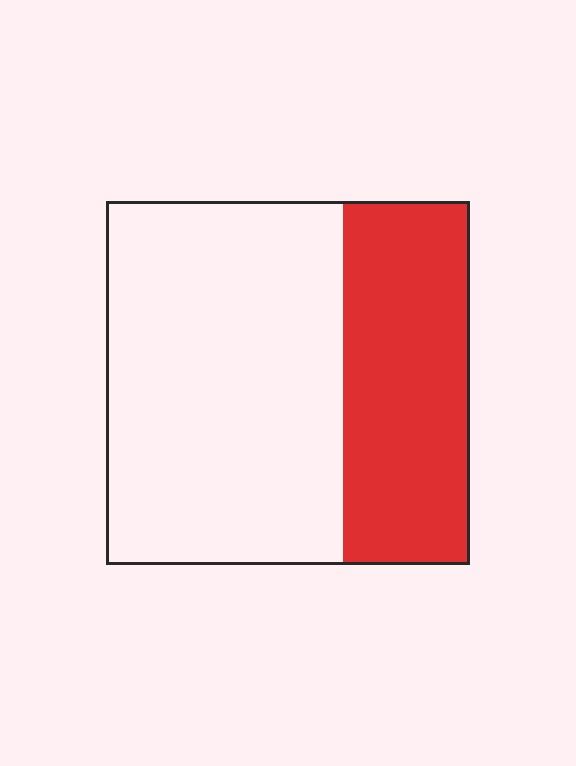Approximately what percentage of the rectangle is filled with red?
Approximately 35%.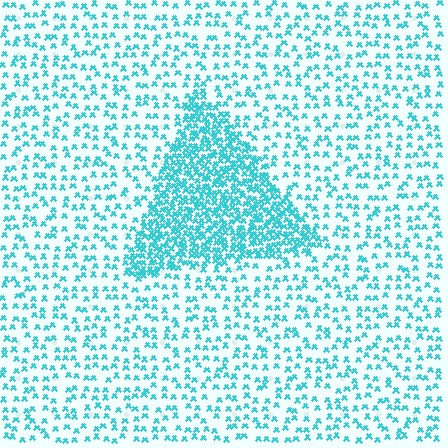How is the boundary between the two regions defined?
The boundary is defined by a change in element density (approximately 2.9x ratio). All elements are the same color, size, and shape.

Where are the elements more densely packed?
The elements are more densely packed inside the triangle boundary.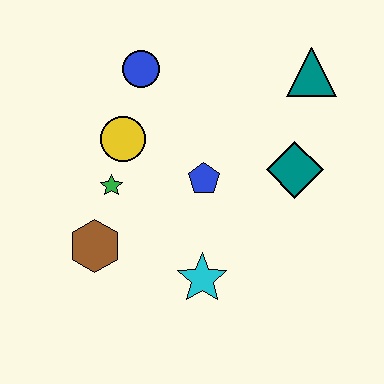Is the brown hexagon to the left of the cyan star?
Yes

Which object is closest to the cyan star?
The blue pentagon is closest to the cyan star.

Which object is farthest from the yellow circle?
The teal triangle is farthest from the yellow circle.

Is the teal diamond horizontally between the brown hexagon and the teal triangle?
Yes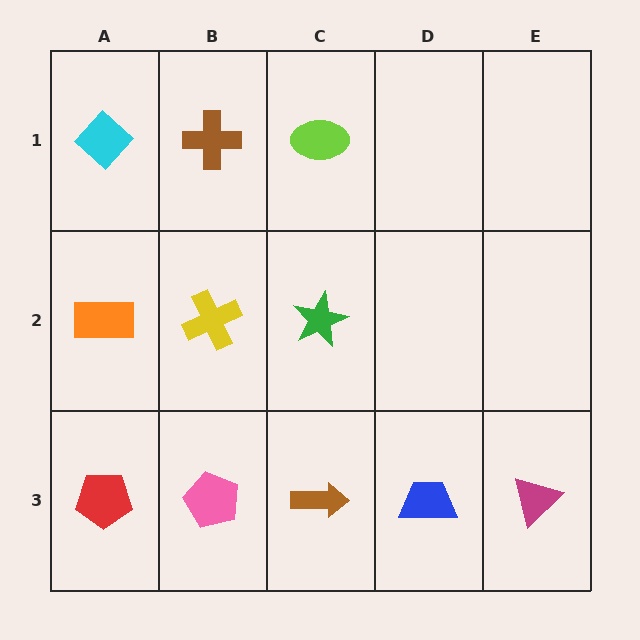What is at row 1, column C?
A lime ellipse.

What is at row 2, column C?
A green star.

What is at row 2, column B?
A yellow cross.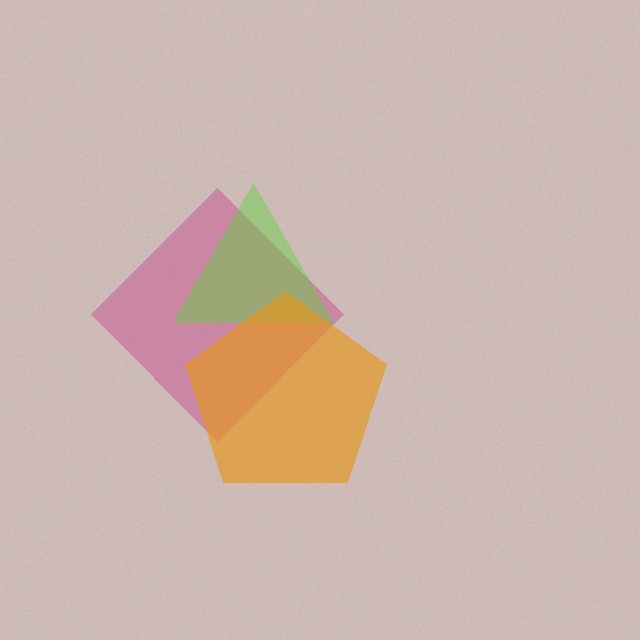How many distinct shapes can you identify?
There are 3 distinct shapes: a magenta diamond, a lime triangle, an orange pentagon.